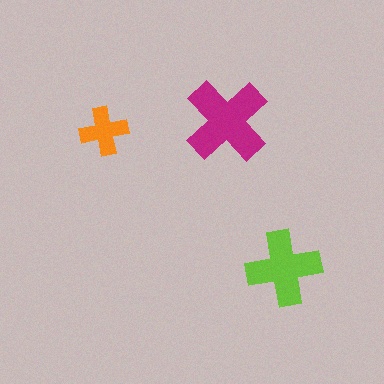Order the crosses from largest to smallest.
the magenta one, the lime one, the orange one.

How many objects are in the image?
There are 3 objects in the image.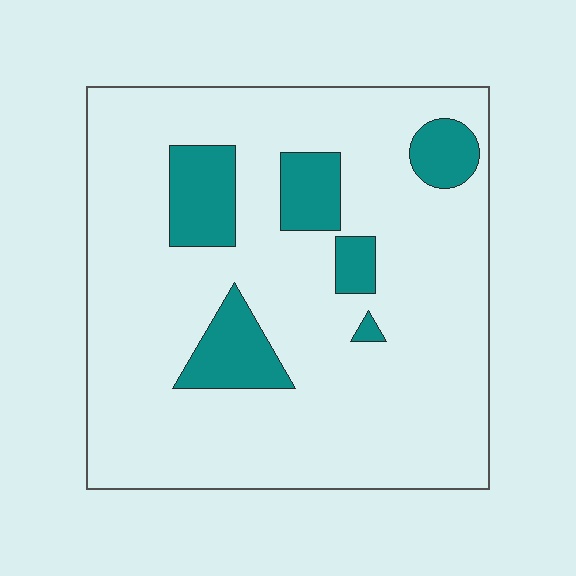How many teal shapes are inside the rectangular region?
6.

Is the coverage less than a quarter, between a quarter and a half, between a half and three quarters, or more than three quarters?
Less than a quarter.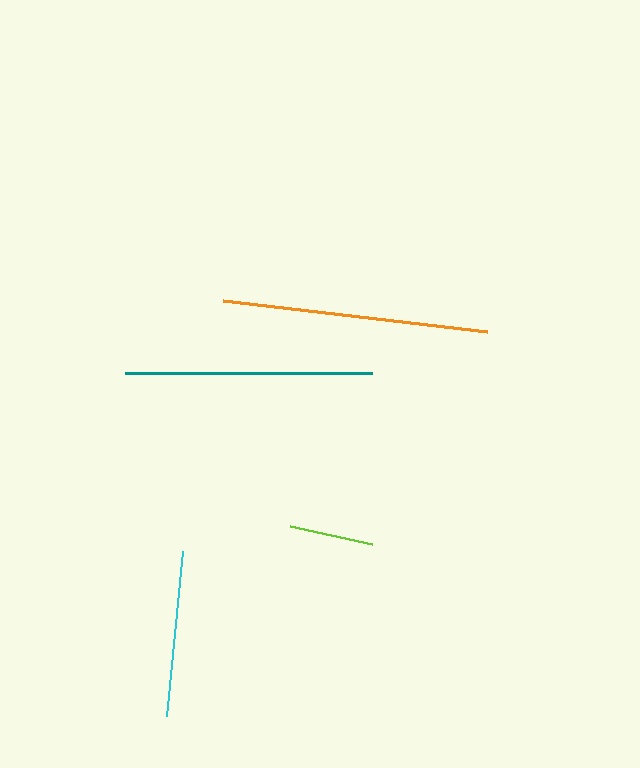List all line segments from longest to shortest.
From longest to shortest: orange, teal, cyan, lime.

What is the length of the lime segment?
The lime segment is approximately 84 pixels long.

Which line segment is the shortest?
The lime line is the shortest at approximately 84 pixels.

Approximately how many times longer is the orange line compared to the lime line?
The orange line is approximately 3.2 times the length of the lime line.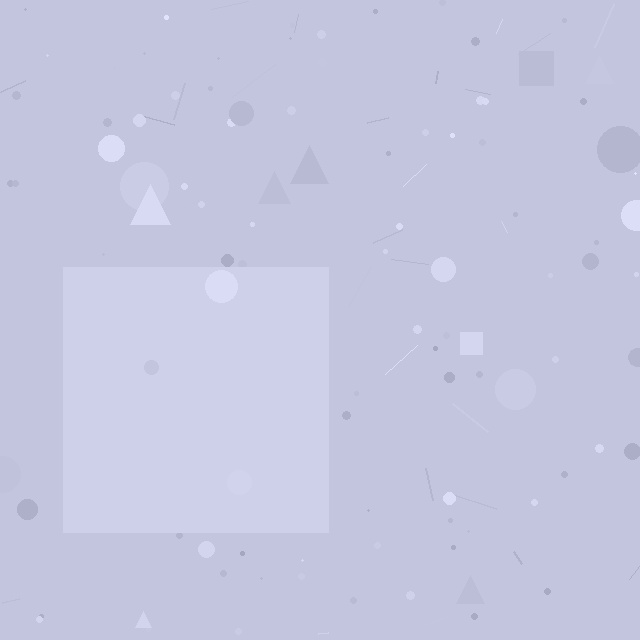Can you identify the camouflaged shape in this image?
The camouflaged shape is a square.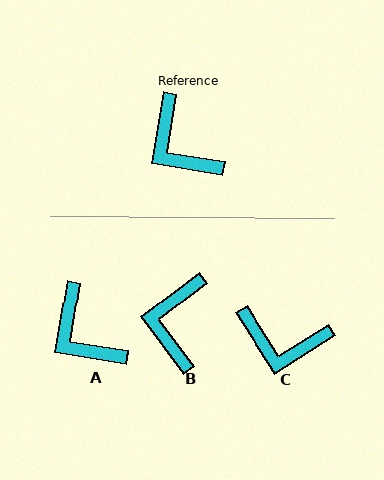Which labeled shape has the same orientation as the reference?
A.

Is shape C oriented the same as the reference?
No, it is off by about 42 degrees.